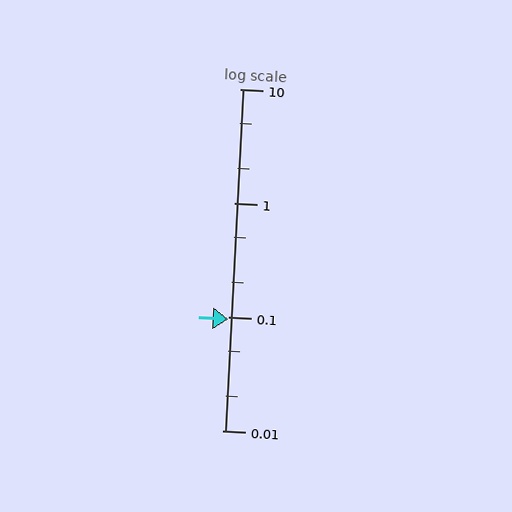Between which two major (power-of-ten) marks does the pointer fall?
The pointer is between 0.01 and 0.1.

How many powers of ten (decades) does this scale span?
The scale spans 3 decades, from 0.01 to 10.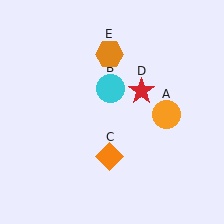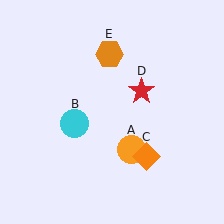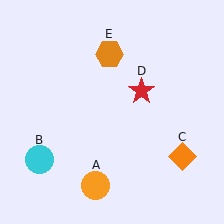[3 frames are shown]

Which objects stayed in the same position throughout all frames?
Red star (object D) and orange hexagon (object E) remained stationary.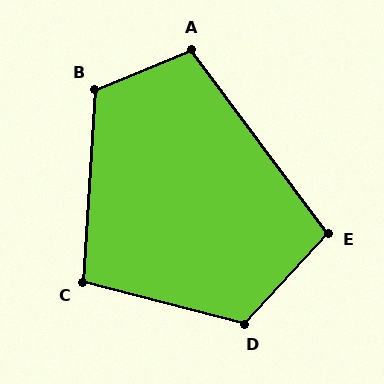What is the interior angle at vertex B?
Approximately 115 degrees (obtuse).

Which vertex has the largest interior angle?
D, at approximately 118 degrees.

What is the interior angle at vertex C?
Approximately 101 degrees (obtuse).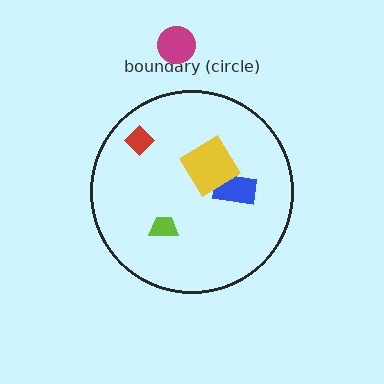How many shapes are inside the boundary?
4 inside, 1 outside.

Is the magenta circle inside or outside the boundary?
Outside.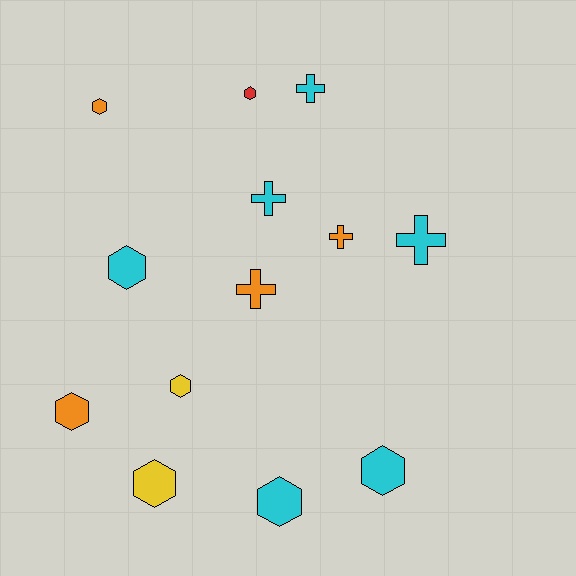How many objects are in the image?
There are 13 objects.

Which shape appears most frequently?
Hexagon, with 8 objects.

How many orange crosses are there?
There are 2 orange crosses.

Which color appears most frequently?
Cyan, with 6 objects.